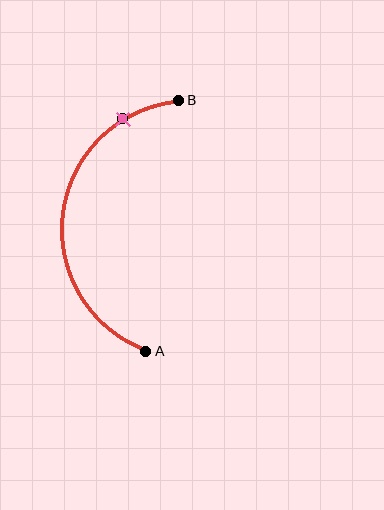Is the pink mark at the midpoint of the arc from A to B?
No. The pink mark lies on the arc but is closer to endpoint B. The arc midpoint would be at the point on the curve equidistant along the arc from both A and B.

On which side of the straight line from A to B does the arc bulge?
The arc bulges to the left of the straight line connecting A and B.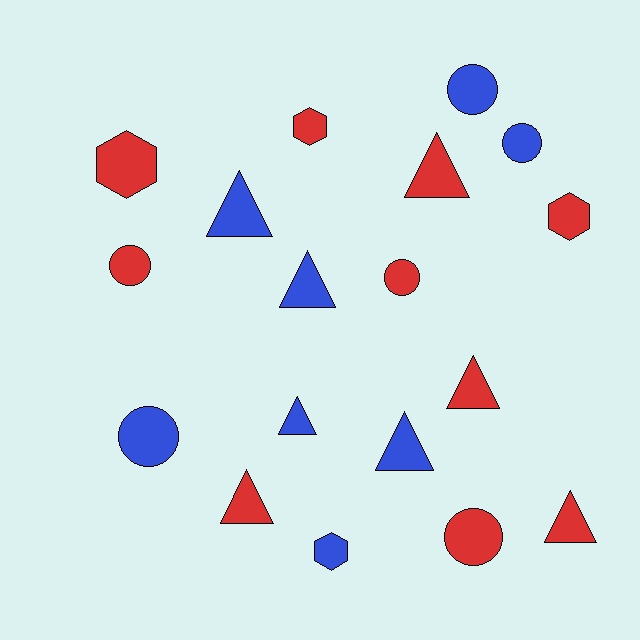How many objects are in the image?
There are 18 objects.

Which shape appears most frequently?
Triangle, with 8 objects.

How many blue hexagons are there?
There is 1 blue hexagon.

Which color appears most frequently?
Red, with 10 objects.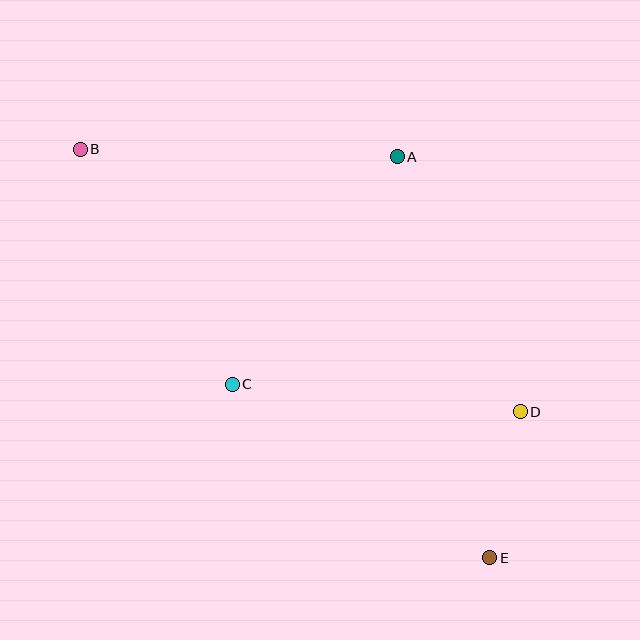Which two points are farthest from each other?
Points B and E are farthest from each other.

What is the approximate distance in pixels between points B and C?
The distance between B and C is approximately 279 pixels.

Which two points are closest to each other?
Points D and E are closest to each other.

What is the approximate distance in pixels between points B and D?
The distance between B and D is approximately 512 pixels.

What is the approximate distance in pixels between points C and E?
The distance between C and E is approximately 311 pixels.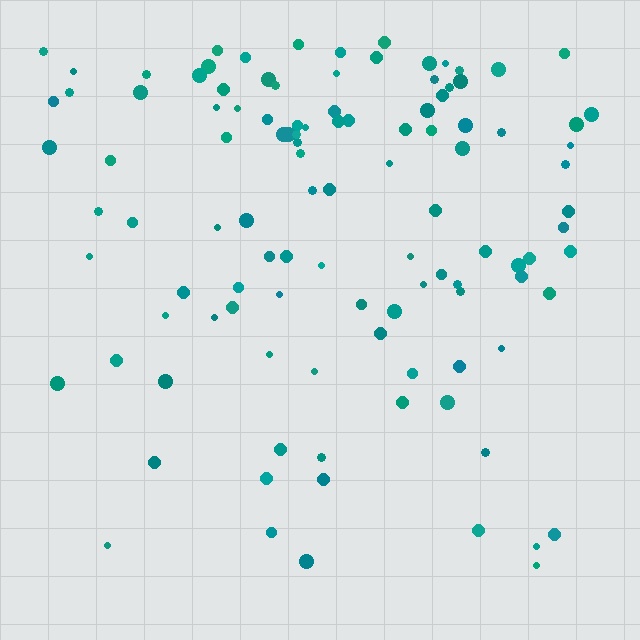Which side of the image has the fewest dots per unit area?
The bottom.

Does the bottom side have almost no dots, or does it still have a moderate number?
Still a moderate number, just noticeably fewer than the top.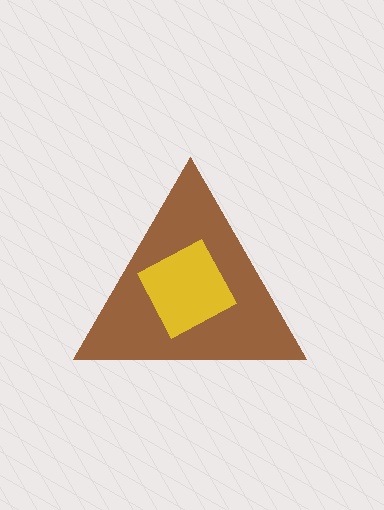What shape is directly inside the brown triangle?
The yellow square.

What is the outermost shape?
The brown triangle.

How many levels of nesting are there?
2.